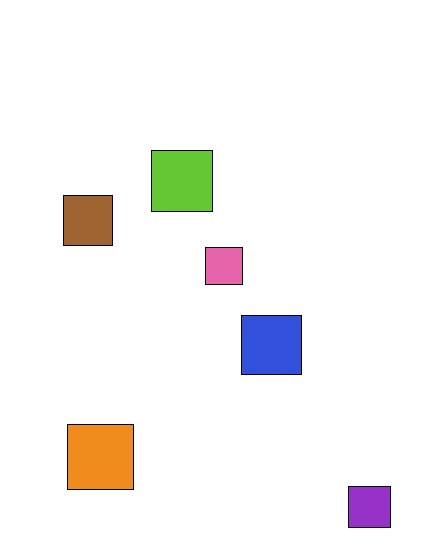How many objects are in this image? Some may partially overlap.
There are 6 objects.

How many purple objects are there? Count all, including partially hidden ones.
There is 1 purple object.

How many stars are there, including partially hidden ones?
There are no stars.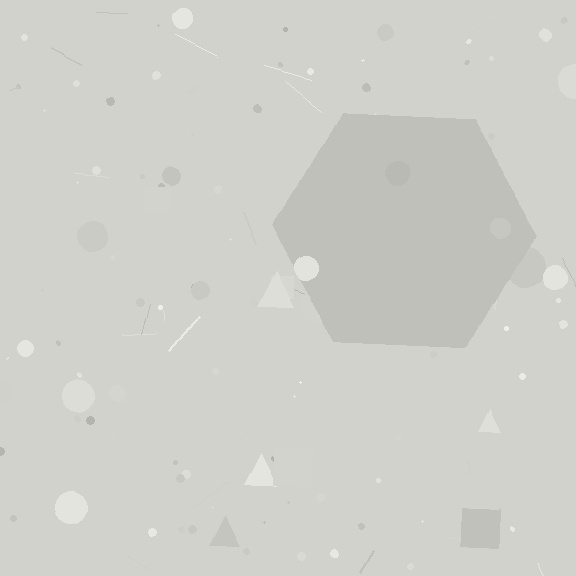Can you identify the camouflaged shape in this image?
The camouflaged shape is a hexagon.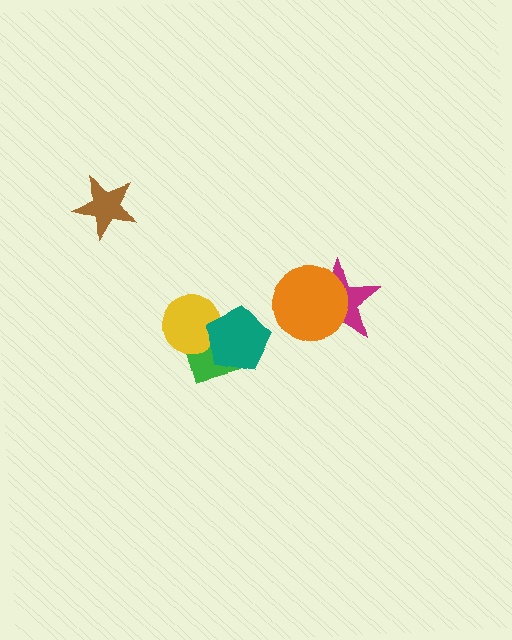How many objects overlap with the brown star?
0 objects overlap with the brown star.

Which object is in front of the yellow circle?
The teal pentagon is in front of the yellow circle.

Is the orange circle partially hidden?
No, no other shape covers it.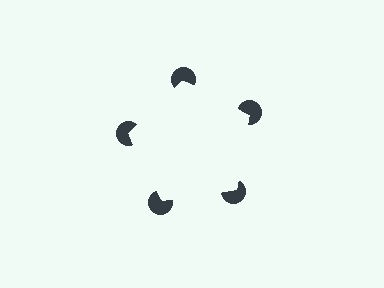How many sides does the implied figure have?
5 sides.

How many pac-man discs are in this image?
There are 5 — one at each vertex of the illusory pentagon.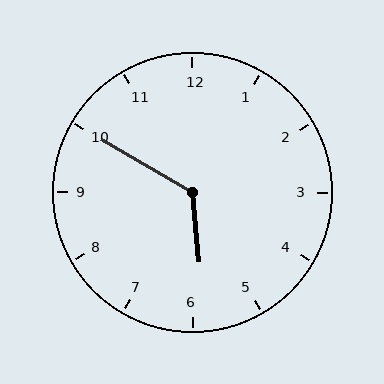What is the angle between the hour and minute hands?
Approximately 125 degrees.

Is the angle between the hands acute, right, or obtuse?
It is obtuse.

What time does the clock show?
5:50.